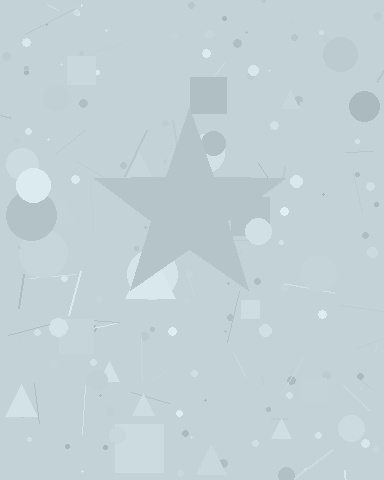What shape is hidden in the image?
A star is hidden in the image.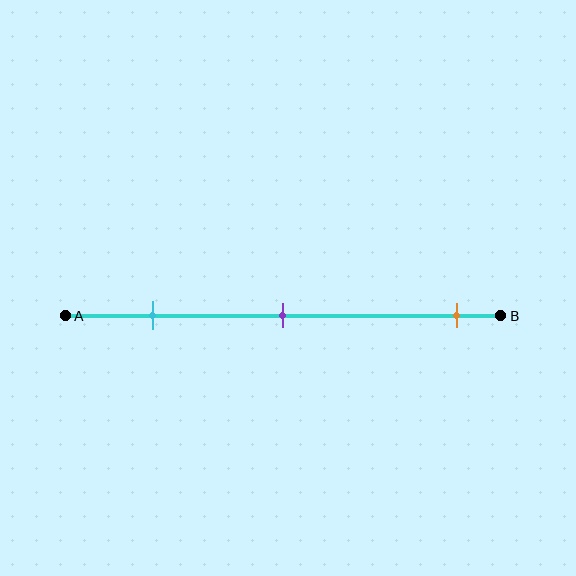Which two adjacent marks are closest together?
The cyan and purple marks are the closest adjacent pair.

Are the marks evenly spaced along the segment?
No, the marks are not evenly spaced.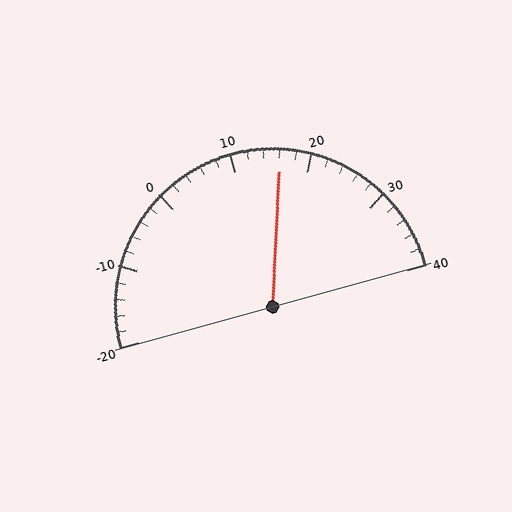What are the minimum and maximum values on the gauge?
The gauge ranges from -20 to 40.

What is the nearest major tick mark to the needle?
The nearest major tick mark is 20.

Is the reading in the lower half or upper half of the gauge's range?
The reading is in the upper half of the range (-20 to 40).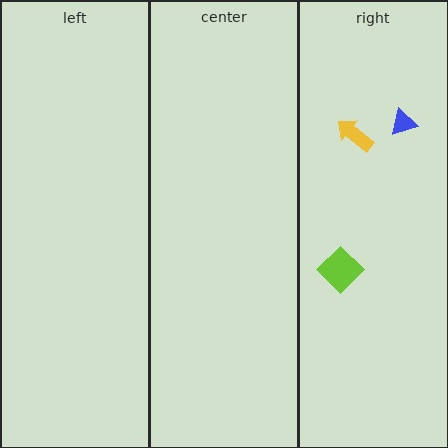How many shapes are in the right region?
3.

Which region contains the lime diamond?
The right region.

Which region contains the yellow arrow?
The right region.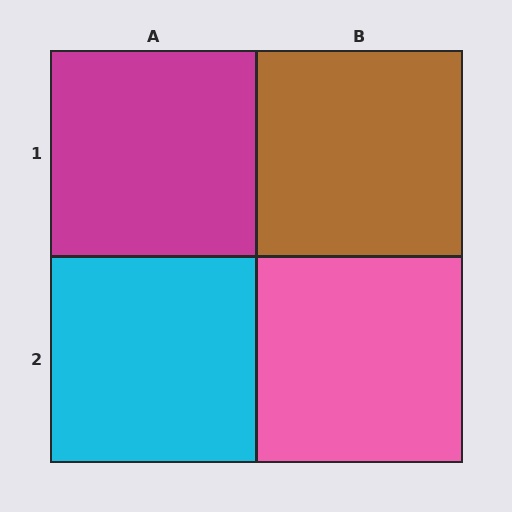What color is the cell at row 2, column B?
Pink.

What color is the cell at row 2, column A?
Cyan.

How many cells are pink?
1 cell is pink.